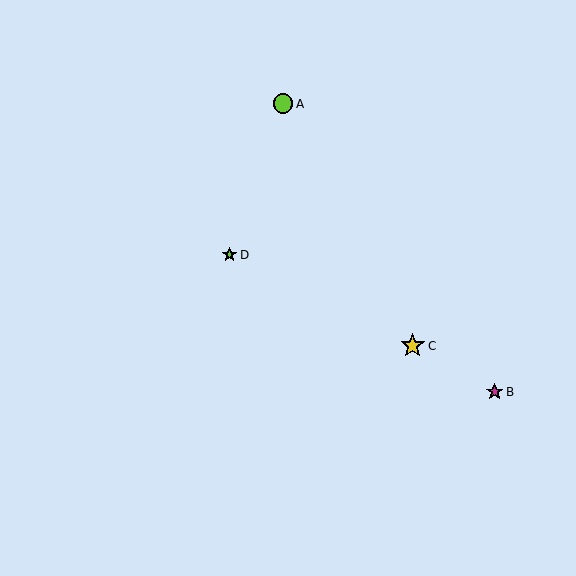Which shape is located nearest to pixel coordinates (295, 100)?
The lime circle (labeled A) at (283, 104) is nearest to that location.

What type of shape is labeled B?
Shape B is a magenta star.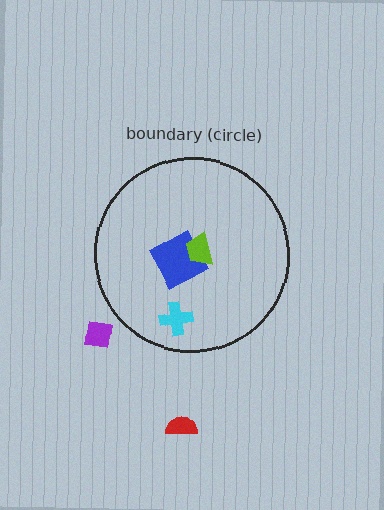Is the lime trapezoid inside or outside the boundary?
Inside.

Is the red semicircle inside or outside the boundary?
Outside.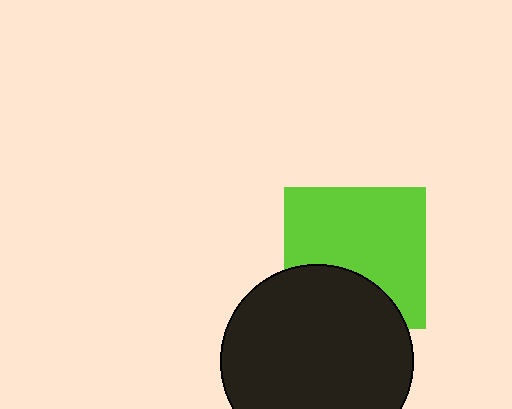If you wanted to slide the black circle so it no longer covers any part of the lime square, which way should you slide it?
Slide it down — that is the most direct way to separate the two shapes.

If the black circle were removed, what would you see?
You would see the complete lime square.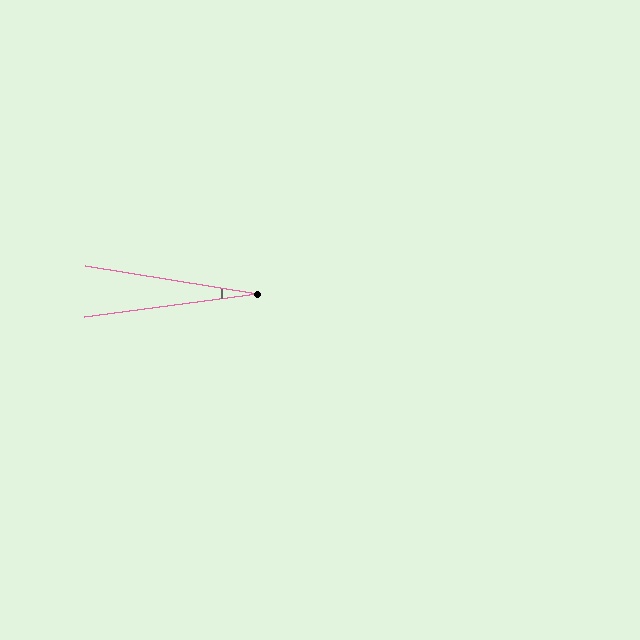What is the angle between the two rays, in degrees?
Approximately 17 degrees.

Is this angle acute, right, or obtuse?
It is acute.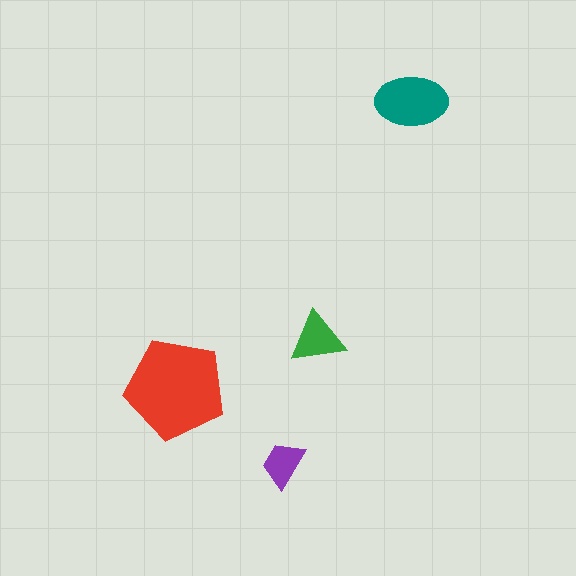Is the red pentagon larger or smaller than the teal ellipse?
Larger.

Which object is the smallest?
The purple trapezoid.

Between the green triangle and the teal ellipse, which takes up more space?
The teal ellipse.